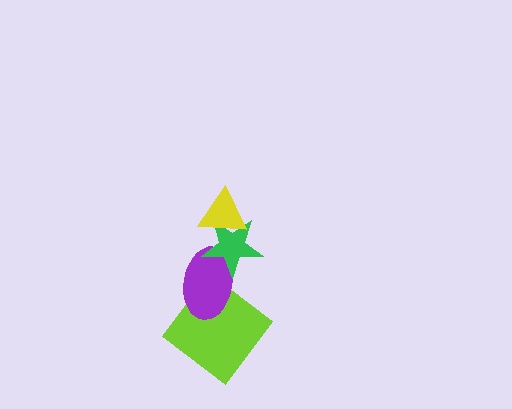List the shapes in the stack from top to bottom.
From top to bottom: the yellow triangle, the green star, the purple ellipse, the lime diamond.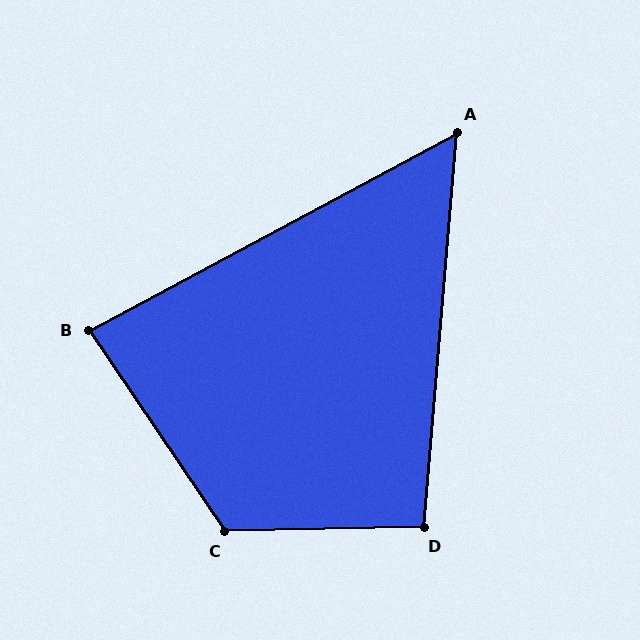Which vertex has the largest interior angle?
C, at approximately 123 degrees.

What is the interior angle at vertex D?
Approximately 96 degrees (obtuse).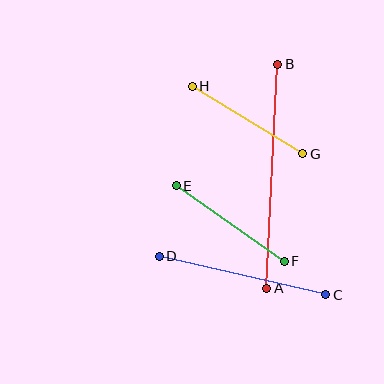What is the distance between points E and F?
The distance is approximately 132 pixels.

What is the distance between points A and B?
The distance is approximately 224 pixels.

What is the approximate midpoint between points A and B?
The midpoint is at approximately (272, 176) pixels.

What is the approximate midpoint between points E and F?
The midpoint is at approximately (230, 223) pixels.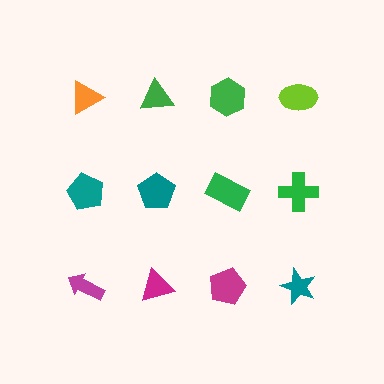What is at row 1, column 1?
An orange triangle.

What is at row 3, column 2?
A magenta triangle.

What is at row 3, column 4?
A teal star.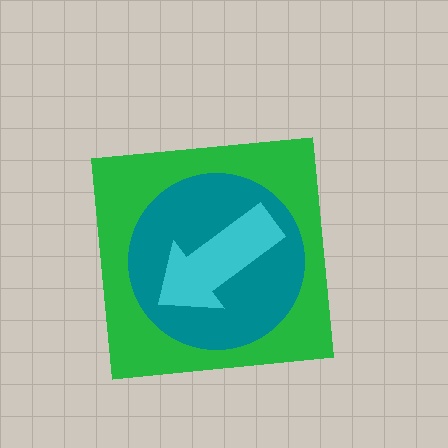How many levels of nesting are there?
3.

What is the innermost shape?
The cyan arrow.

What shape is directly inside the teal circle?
The cyan arrow.